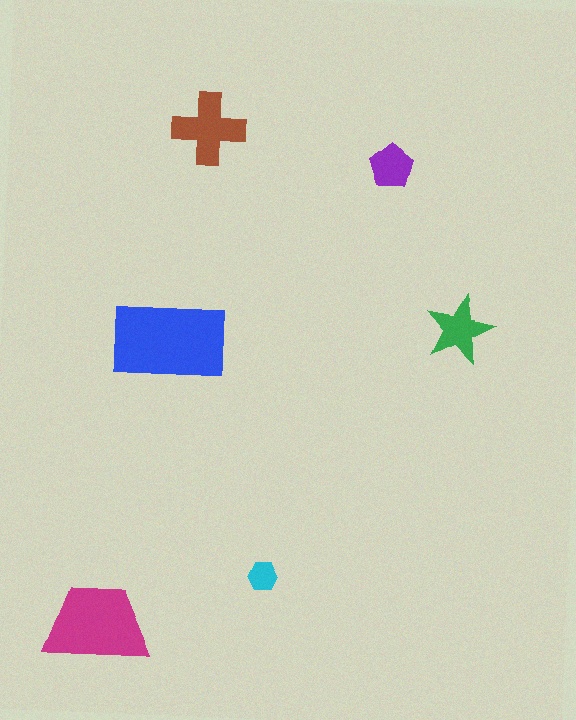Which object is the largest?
The blue rectangle.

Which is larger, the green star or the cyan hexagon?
The green star.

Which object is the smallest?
The cyan hexagon.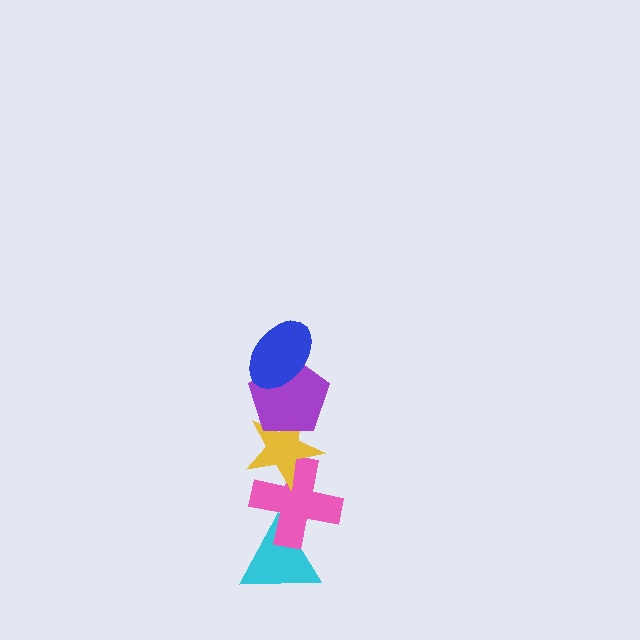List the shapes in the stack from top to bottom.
From top to bottom: the blue ellipse, the purple pentagon, the yellow star, the pink cross, the cyan triangle.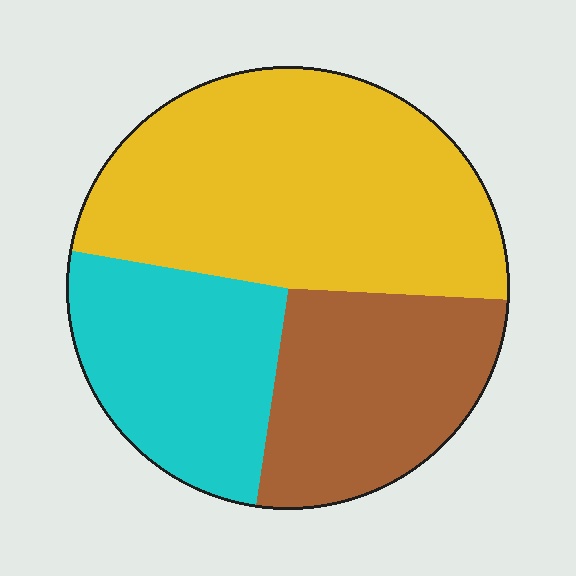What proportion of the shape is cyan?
Cyan takes up about one quarter (1/4) of the shape.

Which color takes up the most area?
Yellow, at roughly 50%.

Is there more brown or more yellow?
Yellow.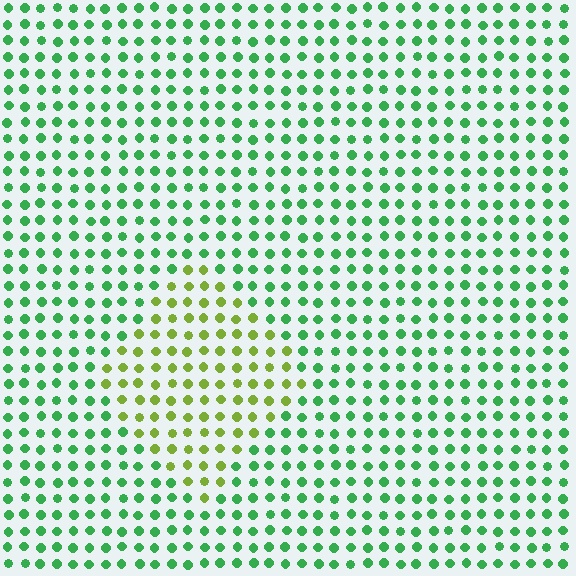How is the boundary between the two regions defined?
The boundary is defined purely by a slight shift in hue (about 47 degrees). Spacing, size, and orientation are identical on both sides.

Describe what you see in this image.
The image is filled with small green elements in a uniform arrangement. A diamond-shaped region is visible where the elements are tinted to a slightly different hue, forming a subtle color boundary.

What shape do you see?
I see a diamond.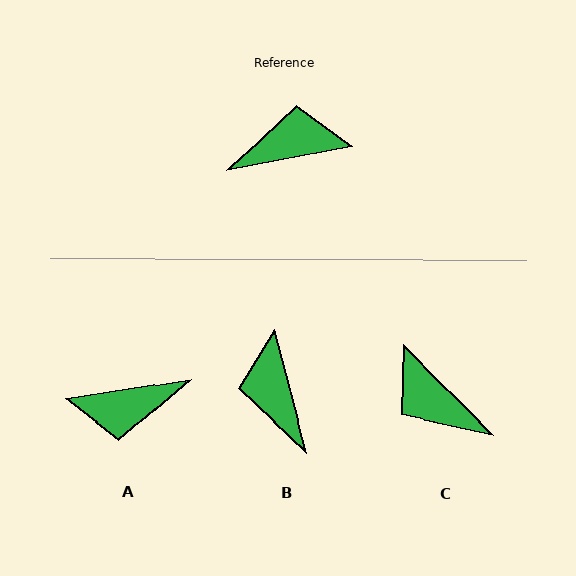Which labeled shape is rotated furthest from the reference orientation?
A, about 178 degrees away.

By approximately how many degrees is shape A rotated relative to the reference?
Approximately 178 degrees counter-clockwise.